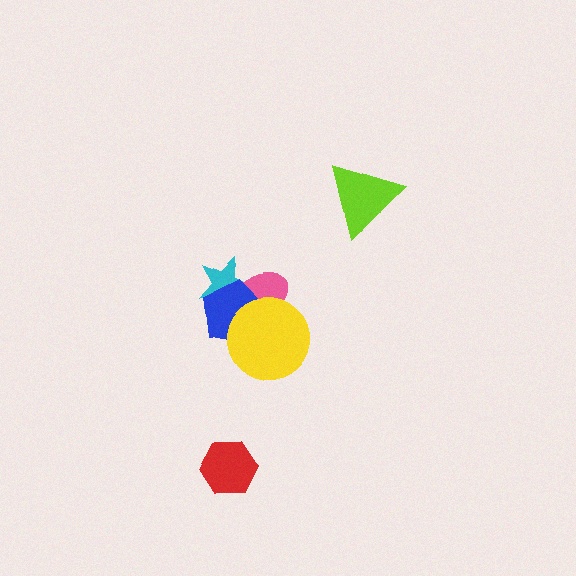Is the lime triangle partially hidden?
No, no other shape covers it.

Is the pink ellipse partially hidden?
Yes, it is partially covered by another shape.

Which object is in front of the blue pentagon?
The yellow circle is in front of the blue pentagon.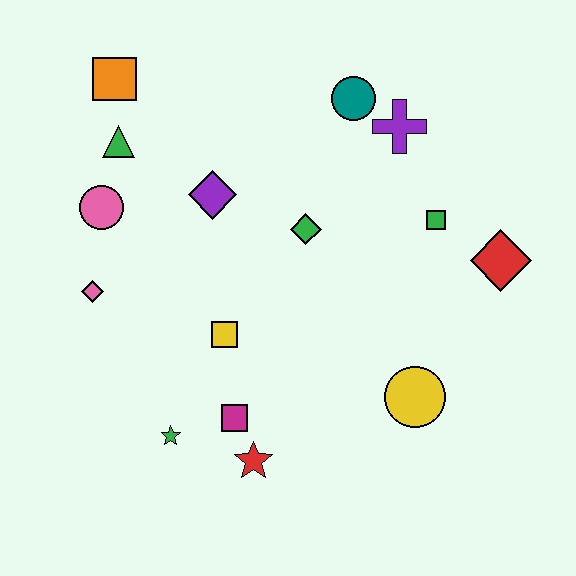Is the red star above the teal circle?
No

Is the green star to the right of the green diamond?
No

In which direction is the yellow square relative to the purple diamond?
The yellow square is below the purple diamond.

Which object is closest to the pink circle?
The green triangle is closest to the pink circle.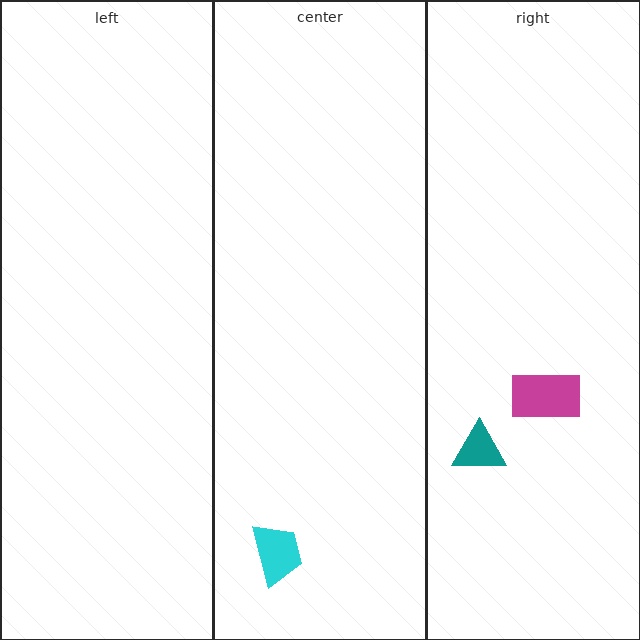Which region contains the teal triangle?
The right region.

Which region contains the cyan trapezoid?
The center region.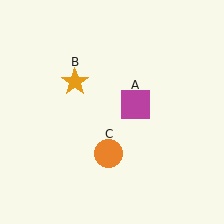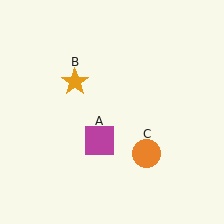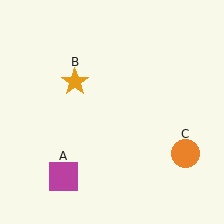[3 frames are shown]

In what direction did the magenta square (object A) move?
The magenta square (object A) moved down and to the left.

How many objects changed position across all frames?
2 objects changed position: magenta square (object A), orange circle (object C).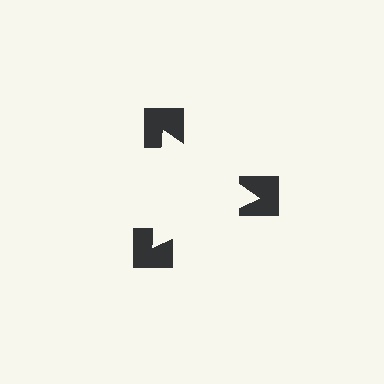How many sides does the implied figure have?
3 sides.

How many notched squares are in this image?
There are 3 — one at each vertex of the illusory triangle.